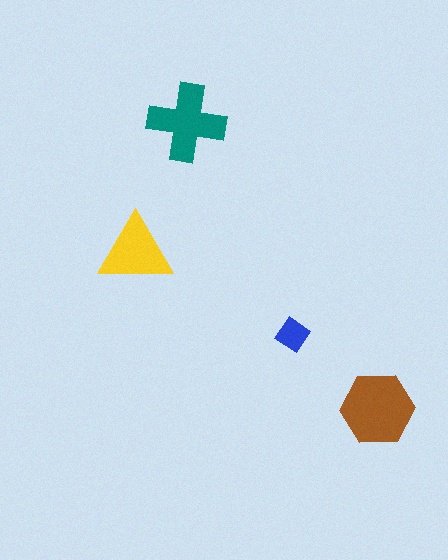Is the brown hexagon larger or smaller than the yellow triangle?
Larger.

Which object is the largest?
The brown hexagon.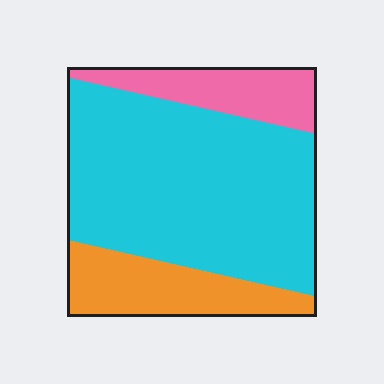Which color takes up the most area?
Cyan, at roughly 65%.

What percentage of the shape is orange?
Orange covers around 20% of the shape.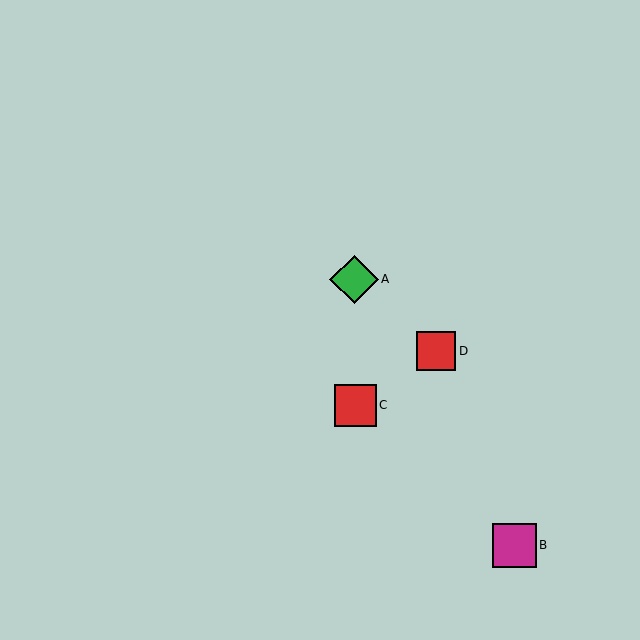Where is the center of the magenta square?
The center of the magenta square is at (515, 545).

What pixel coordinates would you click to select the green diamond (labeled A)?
Click at (354, 279) to select the green diamond A.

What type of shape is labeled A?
Shape A is a green diamond.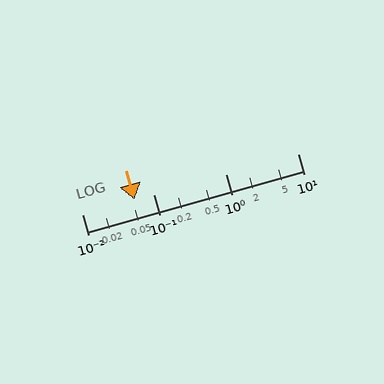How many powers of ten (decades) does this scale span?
The scale spans 3 decades, from 0.01 to 10.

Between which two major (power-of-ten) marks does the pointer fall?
The pointer is between 0.01 and 0.1.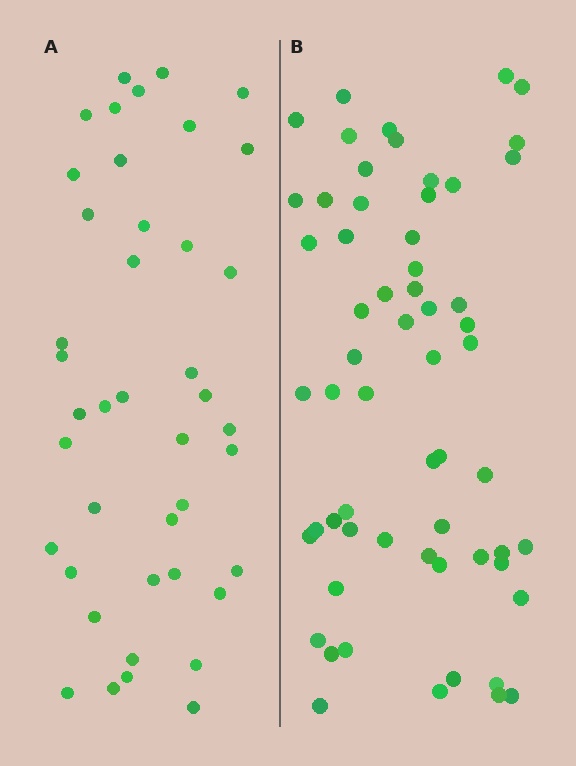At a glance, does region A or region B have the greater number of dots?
Region B (the right region) has more dots.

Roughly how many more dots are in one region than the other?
Region B has approximately 20 more dots than region A.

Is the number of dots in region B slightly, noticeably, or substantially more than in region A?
Region B has noticeably more, but not dramatically so. The ratio is roughly 1.4 to 1.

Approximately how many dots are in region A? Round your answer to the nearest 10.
About 40 dots. (The exact count is 42, which rounds to 40.)